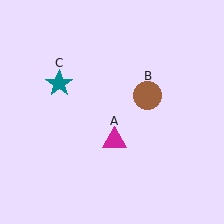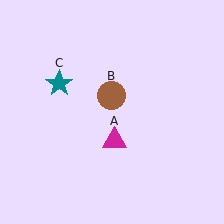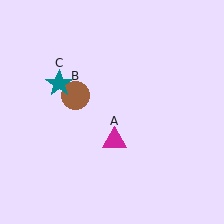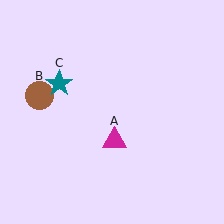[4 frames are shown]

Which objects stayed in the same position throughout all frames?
Magenta triangle (object A) and teal star (object C) remained stationary.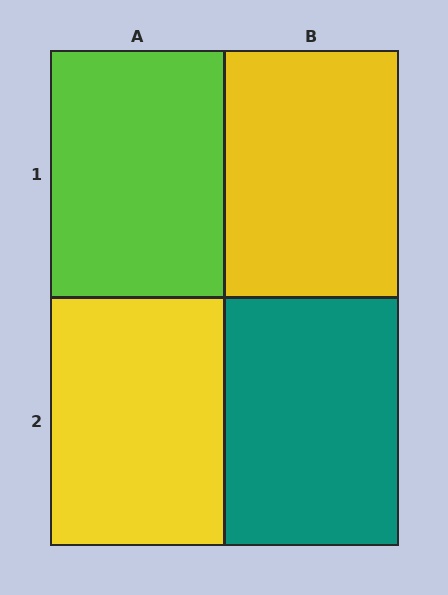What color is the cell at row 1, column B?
Yellow.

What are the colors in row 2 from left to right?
Yellow, teal.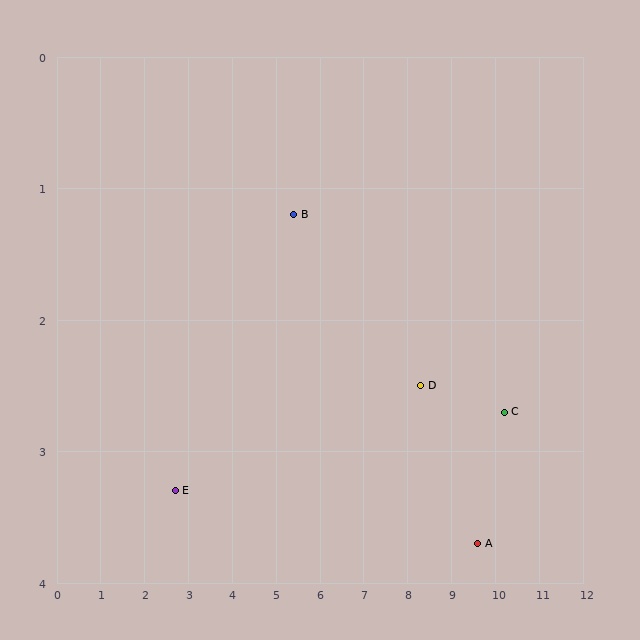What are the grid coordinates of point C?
Point C is at approximately (10.2, 2.7).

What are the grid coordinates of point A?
Point A is at approximately (9.6, 3.7).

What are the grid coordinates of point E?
Point E is at approximately (2.7, 3.3).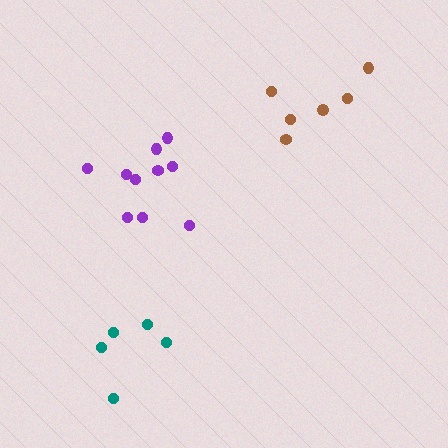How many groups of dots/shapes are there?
There are 3 groups.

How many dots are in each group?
Group 1: 6 dots, Group 2: 5 dots, Group 3: 10 dots (21 total).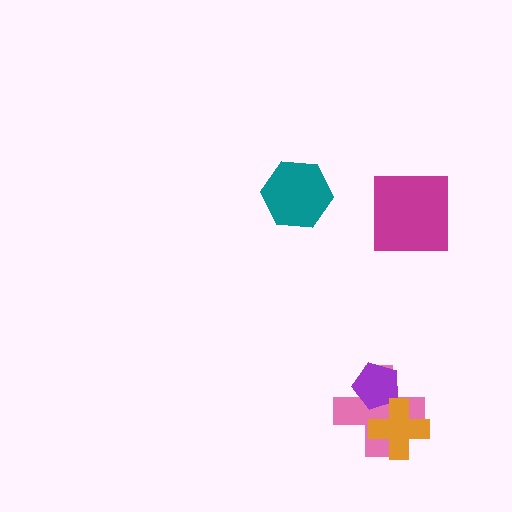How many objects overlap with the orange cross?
2 objects overlap with the orange cross.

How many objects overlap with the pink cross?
2 objects overlap with the pink cross.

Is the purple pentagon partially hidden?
Yes, it is partially covered by another shape.